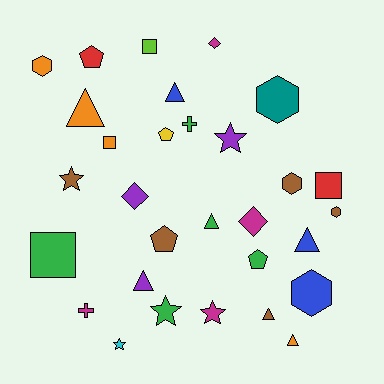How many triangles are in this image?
There are 7 triangles.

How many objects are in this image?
There are 30 objects.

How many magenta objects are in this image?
There are 4 magenta objects.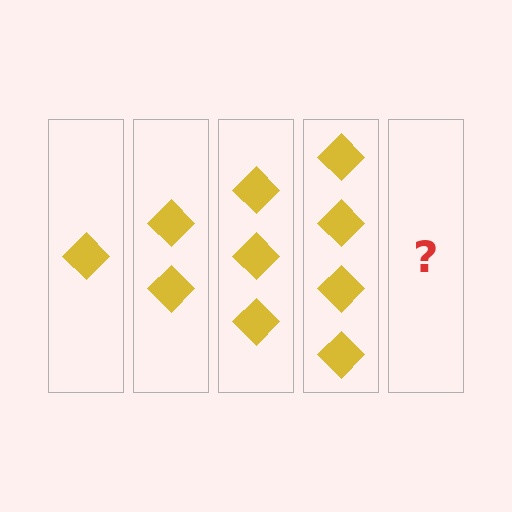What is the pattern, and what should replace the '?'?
The pattern is that each step adds one more diamond. The '?' should be 5 diamonds.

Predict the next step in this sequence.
The next step is 5 diamonds.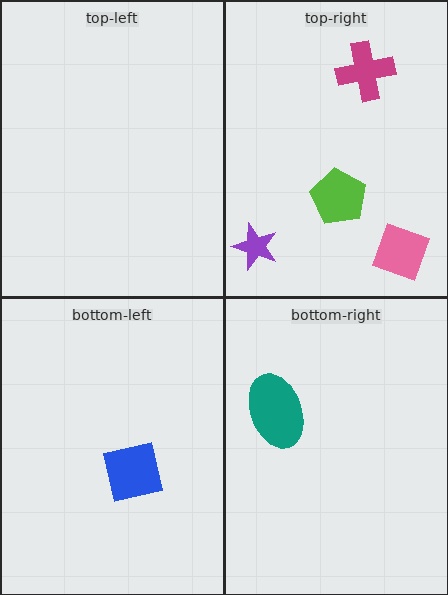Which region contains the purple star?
The top-right region.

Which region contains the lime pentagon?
The top-right region.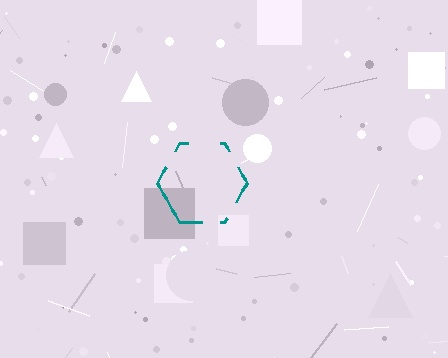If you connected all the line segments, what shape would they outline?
They would outline a hexagon.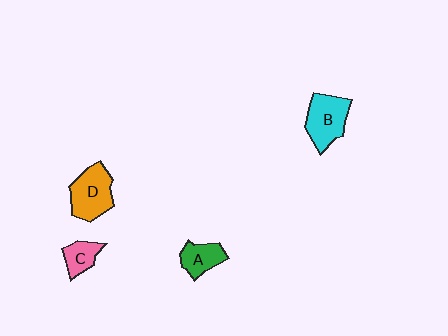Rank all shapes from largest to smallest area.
From largest to smallest: D (orange), B (cyan), A (green), C (pink).